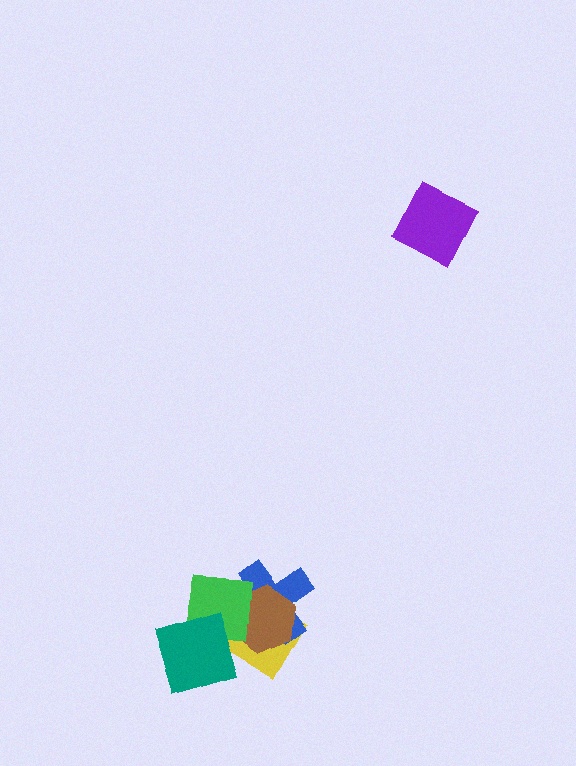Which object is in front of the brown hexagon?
The green square is in front of the brown hexagon.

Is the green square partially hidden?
Yes, it is partially covered by another shape.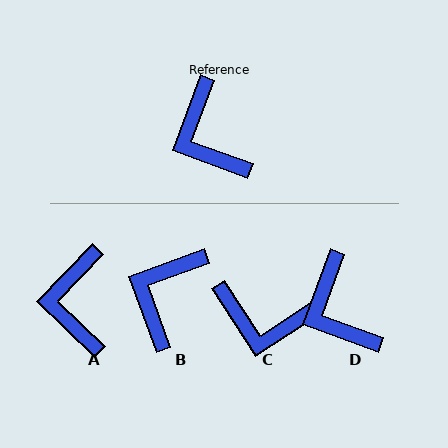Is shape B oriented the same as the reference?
No, it is off by about 50 degrees.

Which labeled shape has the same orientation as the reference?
D.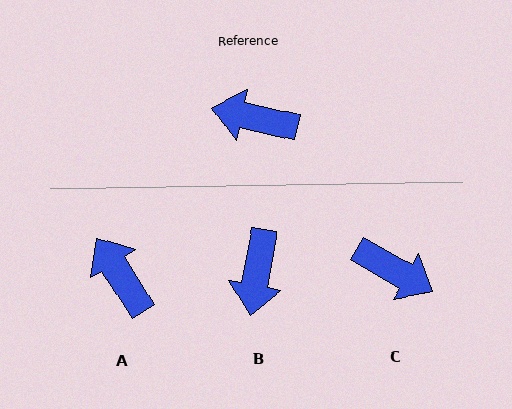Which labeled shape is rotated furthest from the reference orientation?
C, about 163 degrees away.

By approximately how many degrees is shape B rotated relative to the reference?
Approximately 93 degrees counter-clockwise.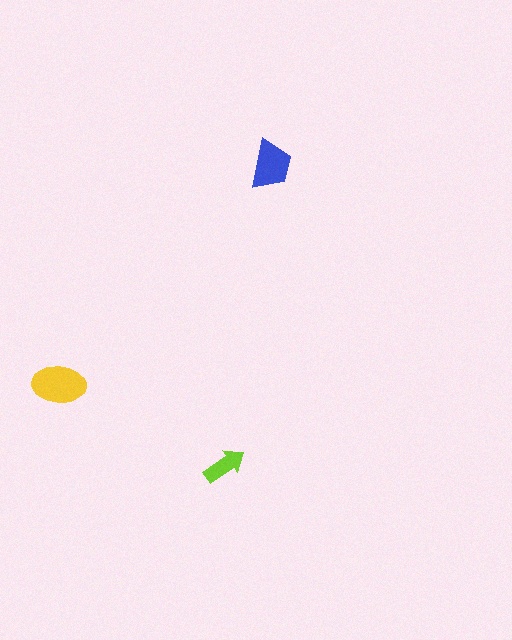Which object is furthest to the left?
The yellow ellipse is leftmost.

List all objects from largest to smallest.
The yellow ellipse, the blue trapezoid, the lime arrow.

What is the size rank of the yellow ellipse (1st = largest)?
1st.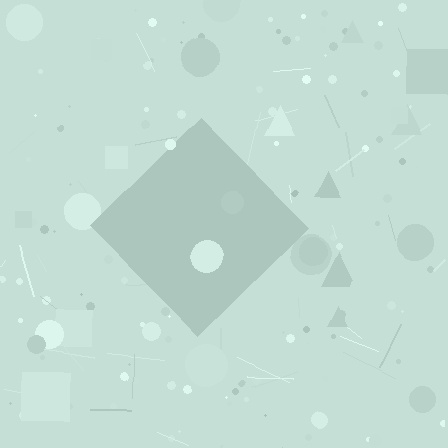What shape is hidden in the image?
A diamond is hidden in the image.